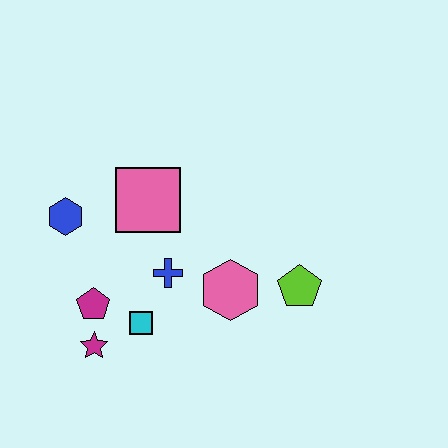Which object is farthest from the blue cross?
The lime pentagon is farthest from the blue cross.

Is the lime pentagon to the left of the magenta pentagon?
No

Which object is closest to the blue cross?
The cyan square is closest to the blue cross.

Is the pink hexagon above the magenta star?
Yes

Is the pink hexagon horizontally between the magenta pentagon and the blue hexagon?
No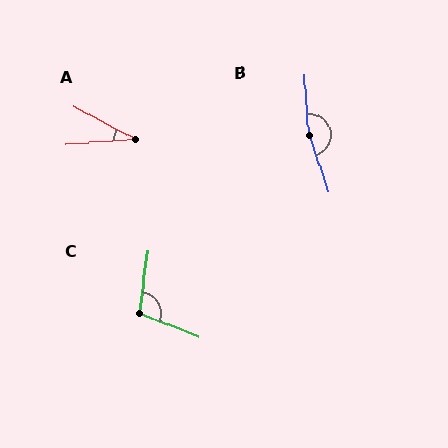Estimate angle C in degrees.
Approximately 105 degrees.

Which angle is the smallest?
A, at approximately 32 degrees.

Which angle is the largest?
B, at approximately 165 degrees.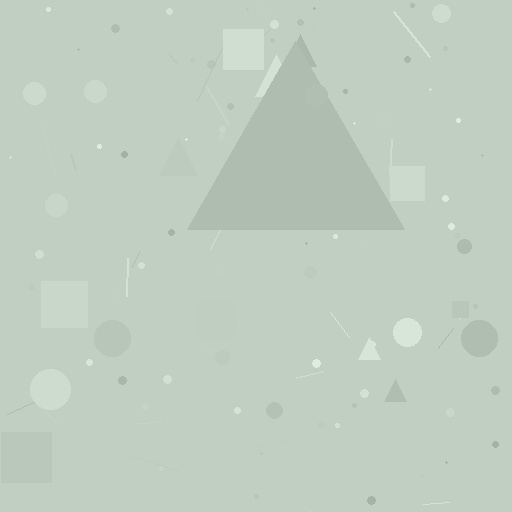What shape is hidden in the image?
A triangle is hidden in the image.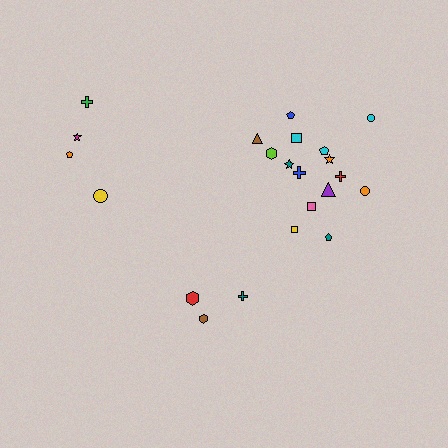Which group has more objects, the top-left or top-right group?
The top-right group.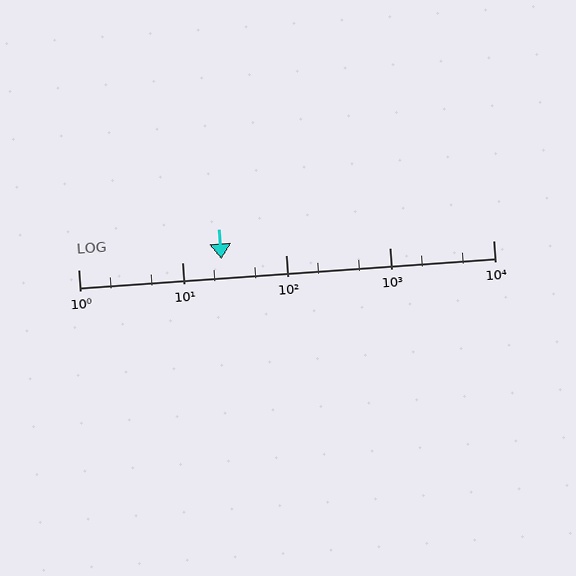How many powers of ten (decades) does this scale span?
The scale spans 4 decades, from 1 to 10000.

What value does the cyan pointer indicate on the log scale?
The pointer indicates approximately 24.